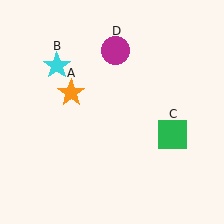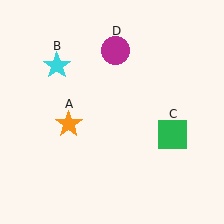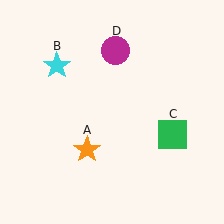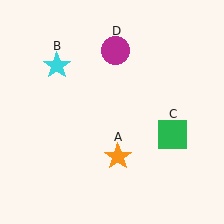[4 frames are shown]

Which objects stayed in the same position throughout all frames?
Cyan star (object B) and green square (object C) and magenta circle (object D) remained stationary.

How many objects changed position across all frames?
1 object changed position: orange star (object A).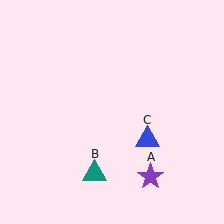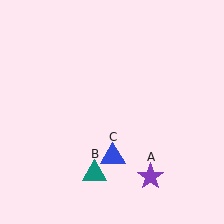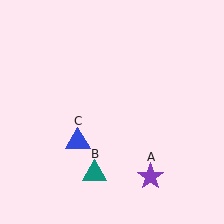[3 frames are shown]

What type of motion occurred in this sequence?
The blue triangle (object C) rotated clockwise around the center of the scene.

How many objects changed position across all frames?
1 object changed position: blue triangle (object C).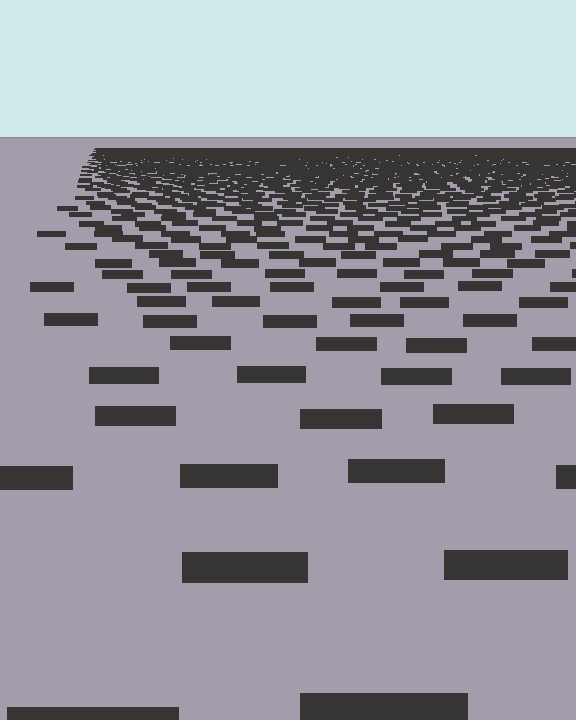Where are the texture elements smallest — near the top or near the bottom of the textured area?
Near the top.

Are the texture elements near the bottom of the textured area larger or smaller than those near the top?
Larger. Near the bottom, elements are closer to the viewer and appear at a bigger on-screen size.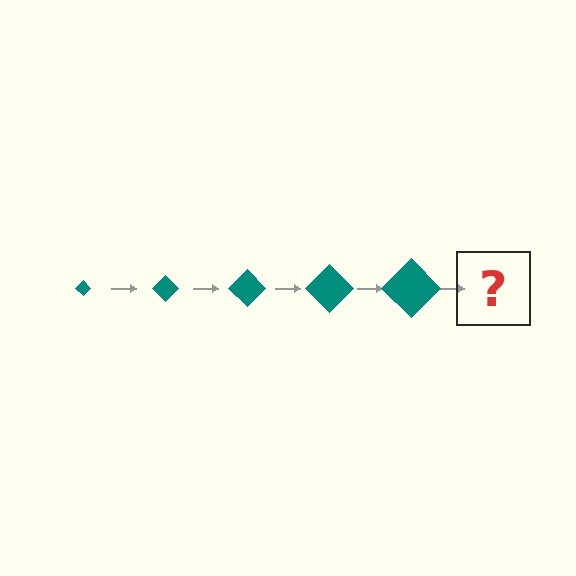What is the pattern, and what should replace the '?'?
The pattern is that the diamond gets progressively larger each step. The '?' should be a teal diamond, larger than the previous one.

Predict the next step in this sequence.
The next step is a teal diamond, larger than the previous one.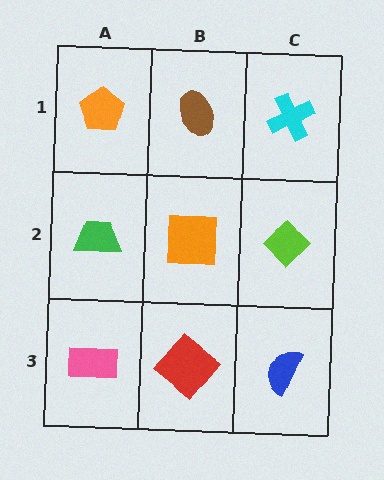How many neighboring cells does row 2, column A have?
3.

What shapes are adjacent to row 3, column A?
A green trapezoid (row 2, column A), a red diamond (row 3, column B).